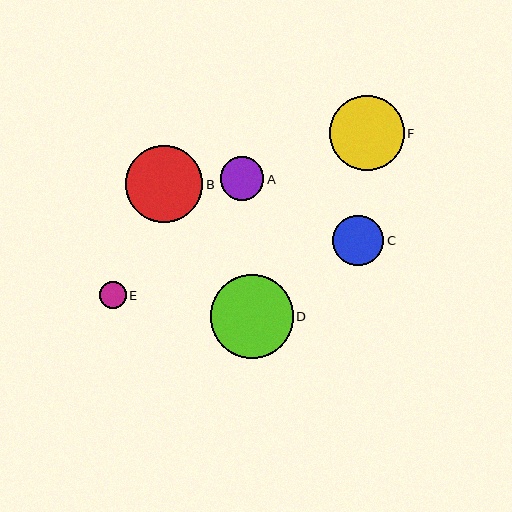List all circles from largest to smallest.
From largest to smallest: D, B, F, C, A, E.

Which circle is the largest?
Circle D is the largest with a size of approximately 83 pixels.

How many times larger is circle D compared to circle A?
Circle D is approximately 1.9 times the size of circle A.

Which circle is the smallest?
Circle E is the smallest with a size of approximately 27 pixels.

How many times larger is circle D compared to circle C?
Circle D is approximately 1.6 times the size of circle C.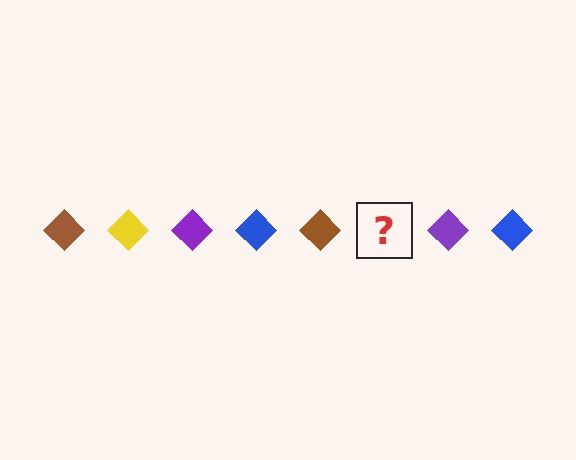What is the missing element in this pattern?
The missing element is a yellow diamond.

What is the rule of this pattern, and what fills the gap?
The rule is that the pattern cycles through brown, yellow, purple, blue diamonds. The gap should be filled with a yellow diamond.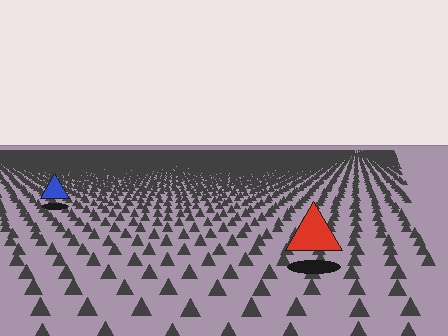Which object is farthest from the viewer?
The blue triangle is farthest from the viewer. It appears smaller and the ground texture around it is denser.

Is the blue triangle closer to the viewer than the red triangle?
No. The red triangle is closer — you can tell from the texture gradient: the ground texture is coarser near it.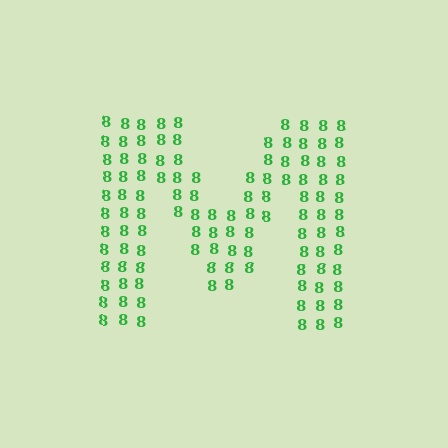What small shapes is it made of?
It is made of small digit 8's.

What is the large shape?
The large shape is the letter M.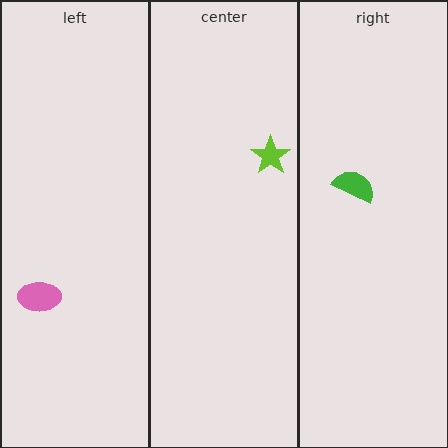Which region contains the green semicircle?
The right region.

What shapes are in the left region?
The pink ellipse.